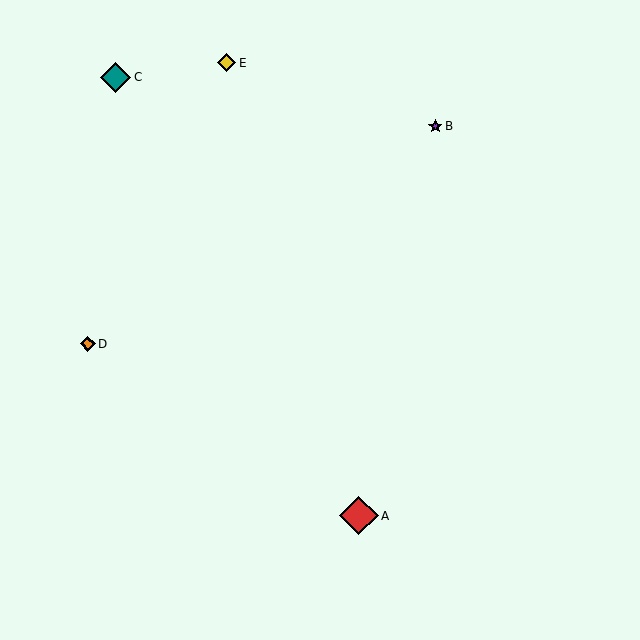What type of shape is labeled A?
Shape A is a red diamond.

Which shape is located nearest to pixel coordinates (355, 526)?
The red diamond (labeled A) at (359, 516) is nearest to that location.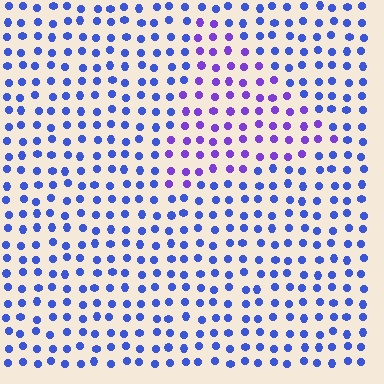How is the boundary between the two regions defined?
The boundary is defined purely by a slight shift in hue (about 36 degrees). Spacing, size, and orientation are identical on both sides.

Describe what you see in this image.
The image is filled with small blue elements in a uniform arrangement. A triangle-shaped region is visible where the elements are tinted to a slightly different hue, forming a subtle color boundary.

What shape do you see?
I see a triangle.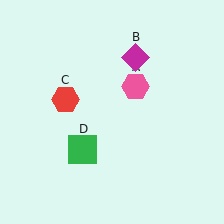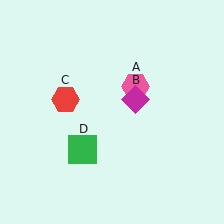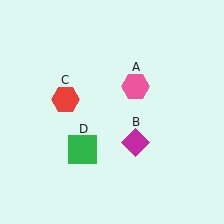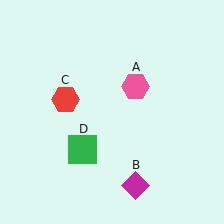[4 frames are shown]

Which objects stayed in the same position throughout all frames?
Pink hexagon (object A) and red hexagon (object C) and green square (object D) remained stationary.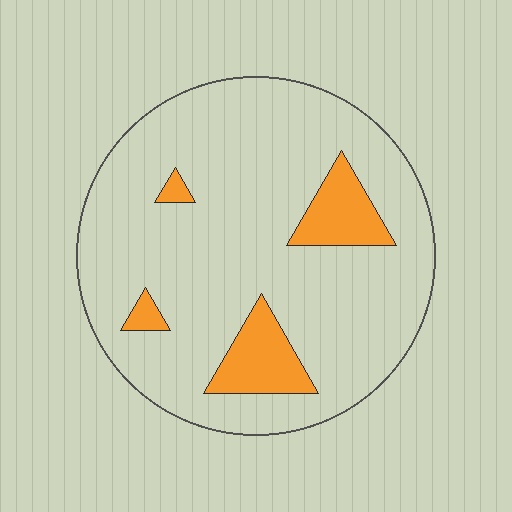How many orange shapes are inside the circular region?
4.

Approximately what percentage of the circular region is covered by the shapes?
Approximately 15%.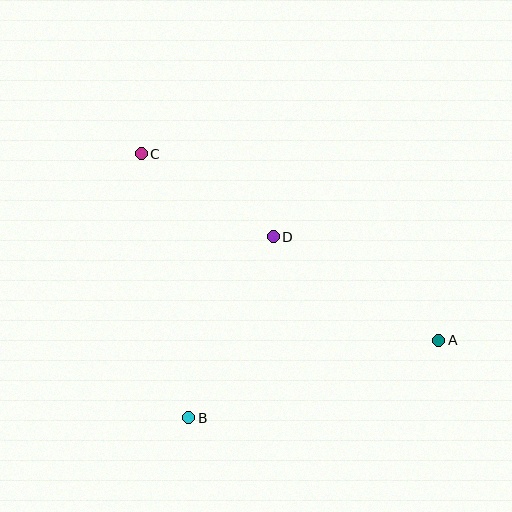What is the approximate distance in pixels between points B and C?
The distance between B and C is approximately 268 pixels.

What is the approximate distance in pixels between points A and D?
The distance between A and D is approximately 195 pixels.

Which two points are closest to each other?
Points C and D are closest to each other.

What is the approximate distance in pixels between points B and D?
The distance between B and D is approximately 200 pixels.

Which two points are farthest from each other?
Points A and C are farthest from each other.